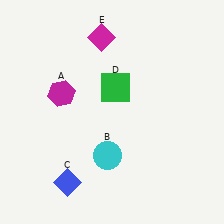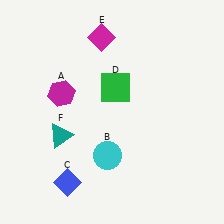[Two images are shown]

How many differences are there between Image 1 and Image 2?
There is 1 difference between the two images.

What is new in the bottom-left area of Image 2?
A teal triangle (F) was added in the bottom-left area of Image 2.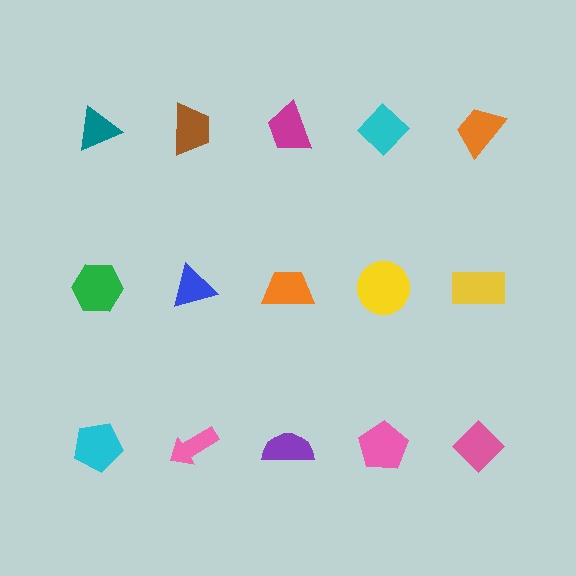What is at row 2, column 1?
A green hexagon.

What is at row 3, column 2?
A pink arrow.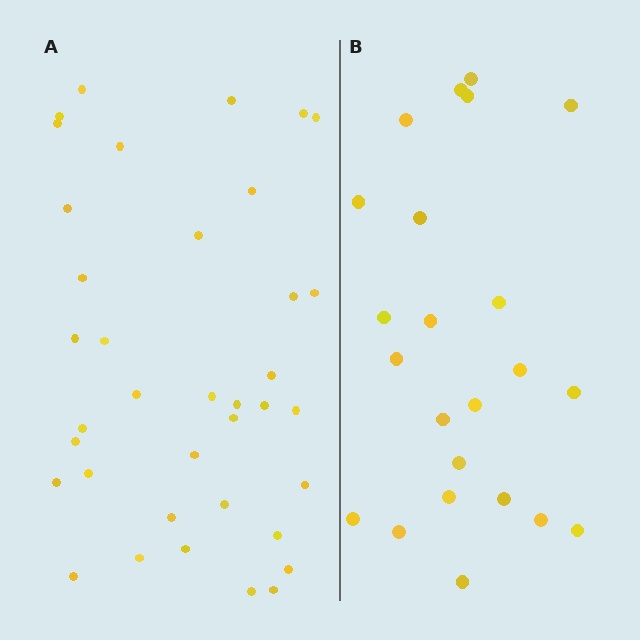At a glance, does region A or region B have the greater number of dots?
Region A (the left region) has more dots.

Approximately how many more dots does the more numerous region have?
Region A has approximately 15 more dots than region B.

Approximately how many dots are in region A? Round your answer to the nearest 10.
About 40 dots. (The exact count is 37, which rounds to 40.)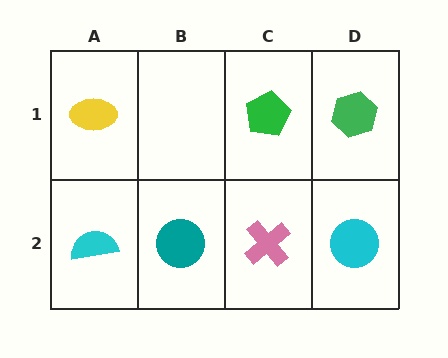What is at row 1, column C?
A green pentagon.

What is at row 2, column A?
A cyan semicircle.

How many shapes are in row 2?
4 shapes.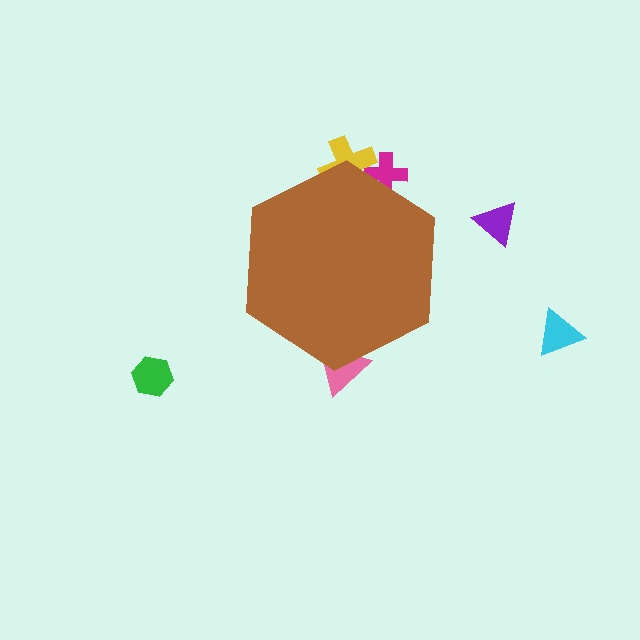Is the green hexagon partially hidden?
No, the green hexagon is fully visible.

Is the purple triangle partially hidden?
No, the purple triangle is fully visible.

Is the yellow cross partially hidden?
Yes, the yellow cross is partially hidden behind the brown hexagon.